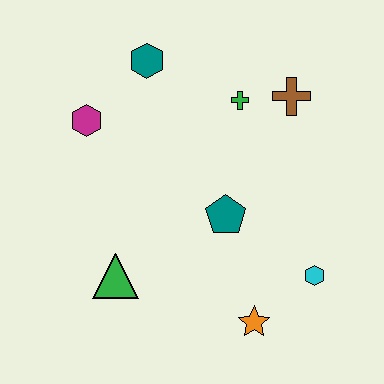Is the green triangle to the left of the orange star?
Yes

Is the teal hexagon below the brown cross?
No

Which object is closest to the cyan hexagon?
The orange star is closest to the cyan hexagon.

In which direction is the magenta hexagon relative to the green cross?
The magenta hexagon is to the left of the green cross.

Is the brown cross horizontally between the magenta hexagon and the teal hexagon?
No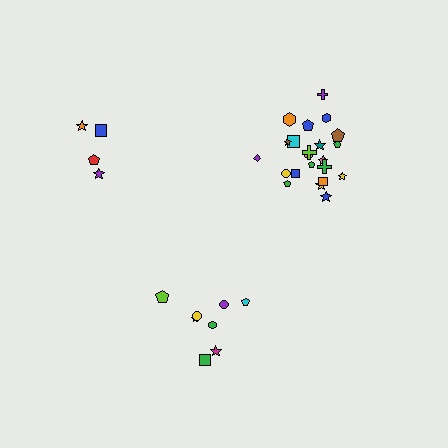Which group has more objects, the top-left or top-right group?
The top-right group.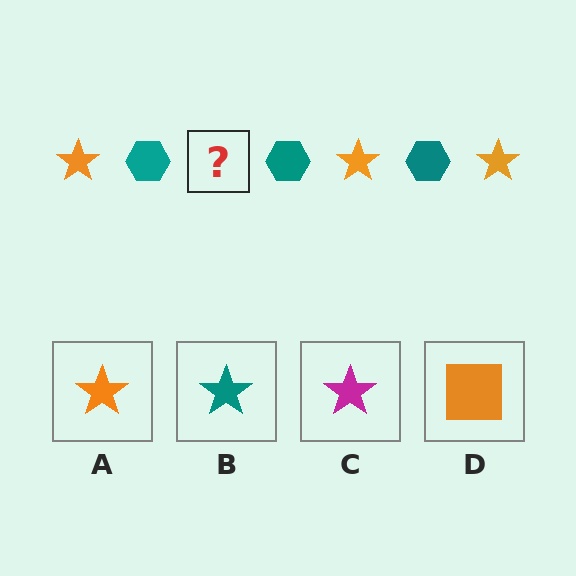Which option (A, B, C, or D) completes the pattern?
A.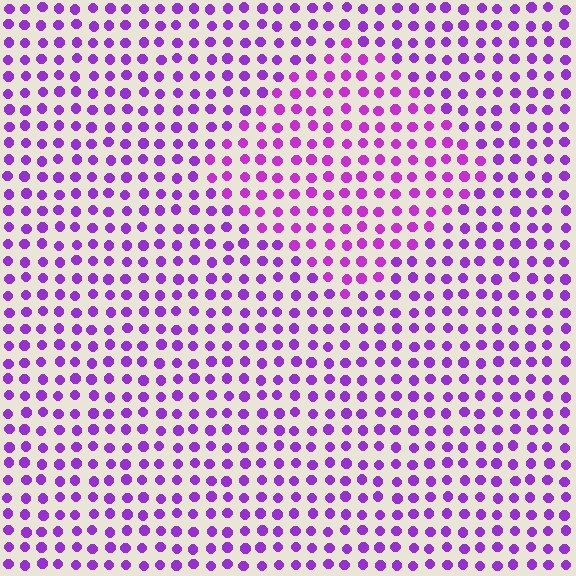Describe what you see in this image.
The image is filled with small purple elements in a uniform arrangement. A diamond-shaped region is visible where the elements are tinted to a slightly different hue, forming a subtle color boundary.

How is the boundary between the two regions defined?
The boundary is defined purely by a slight shift in hue (about 18 degrees). Spacing, size, and orientation are identical on both sides.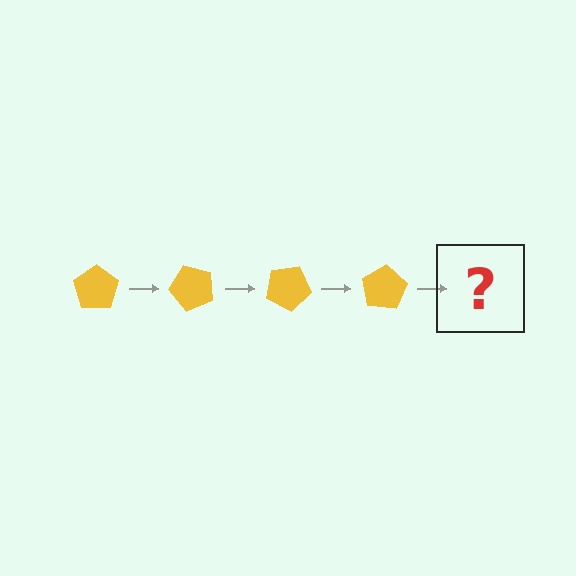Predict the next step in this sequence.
The next step is a yellow pentagon rotated 200 degrees.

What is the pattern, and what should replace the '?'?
The pattern is that the pentagon rotates 50 degrees each step. The '?' should be a yellow pentagon rotated 200 degrees.